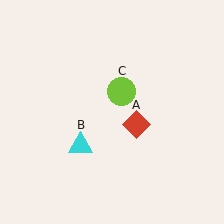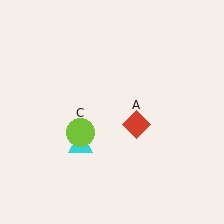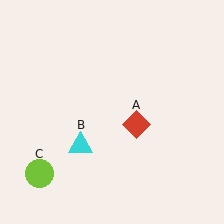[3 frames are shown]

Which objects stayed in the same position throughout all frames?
Red diamond (object A) and cyan triangle (object B) remained stationary.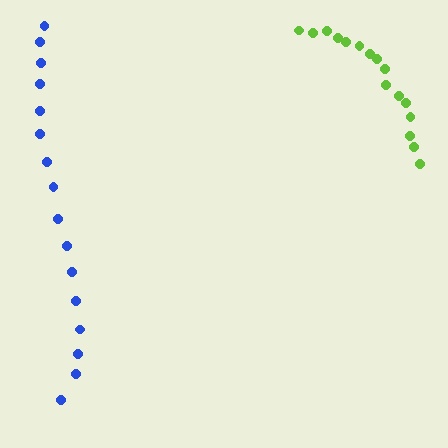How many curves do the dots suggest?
There are 2 distinct paths.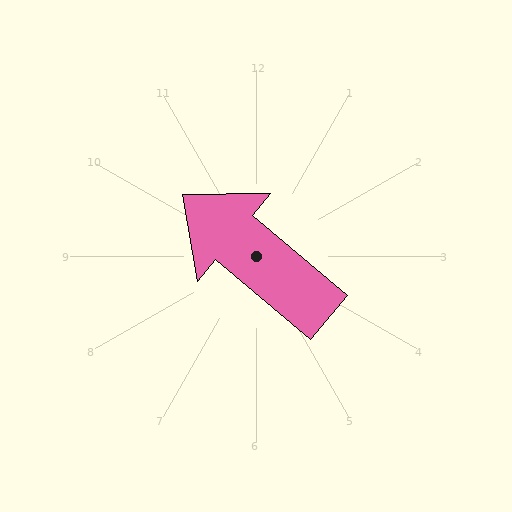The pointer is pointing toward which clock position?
Roughly 10 o'clock.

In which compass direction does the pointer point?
Northwest.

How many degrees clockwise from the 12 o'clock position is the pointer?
Approximately 310 degrees.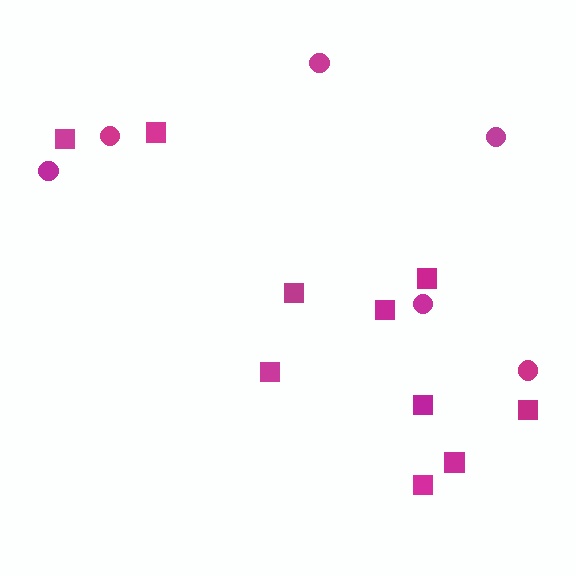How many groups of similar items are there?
There are 2 groups: one group of squares (10) and one group of circles (6).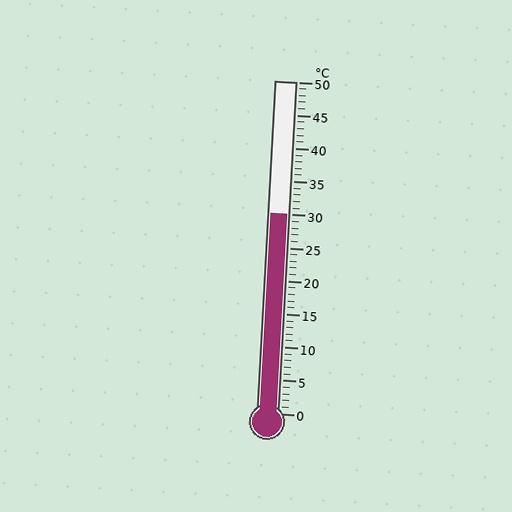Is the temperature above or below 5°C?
The temperature is above 5°C.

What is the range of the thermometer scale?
The thermometer scale ranges from 0°C to 50°C.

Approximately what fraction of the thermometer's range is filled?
The thermometer is filled to approximately 60% of its range.